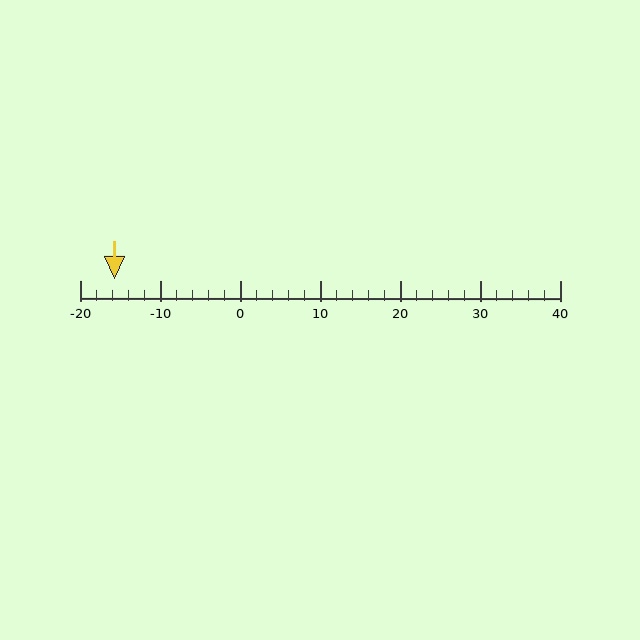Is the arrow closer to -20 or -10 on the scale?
The arrow is closer to -20.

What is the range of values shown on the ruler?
The ruler shows values from -20 to 40.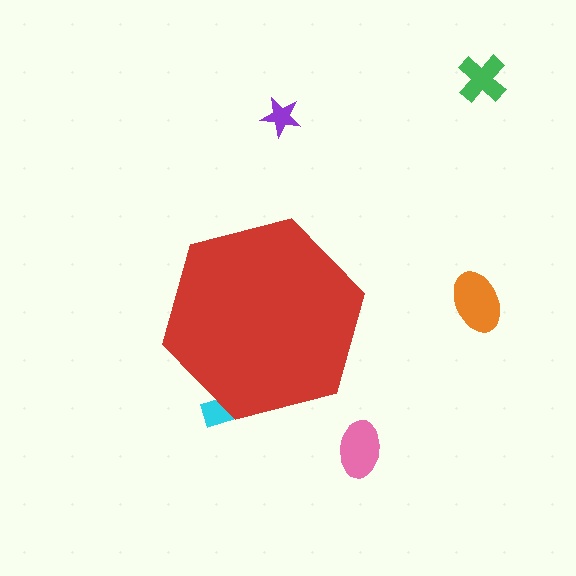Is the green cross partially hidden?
No, the green cross is fully visible.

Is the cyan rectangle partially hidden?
Yes, the cyan rectangle is partially hidden behind the red hexagon.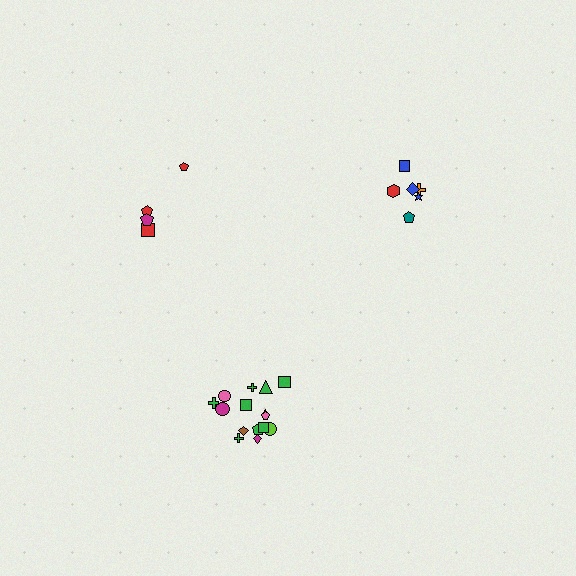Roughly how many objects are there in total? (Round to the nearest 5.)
Roughly 25 objects in total.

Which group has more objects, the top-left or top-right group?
The top-right group.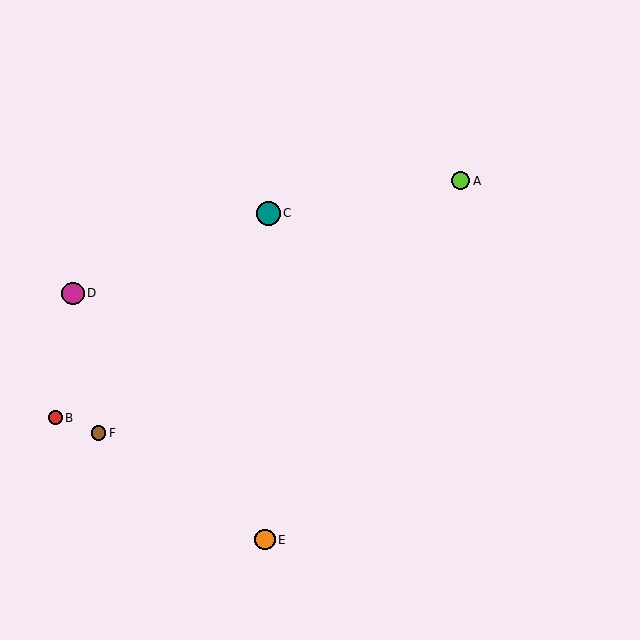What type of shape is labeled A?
Shape A is a lime circle.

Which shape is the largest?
The teal circle (labeled C) is the largest.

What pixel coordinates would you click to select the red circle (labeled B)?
Click at (55, 418) to select the red circle B.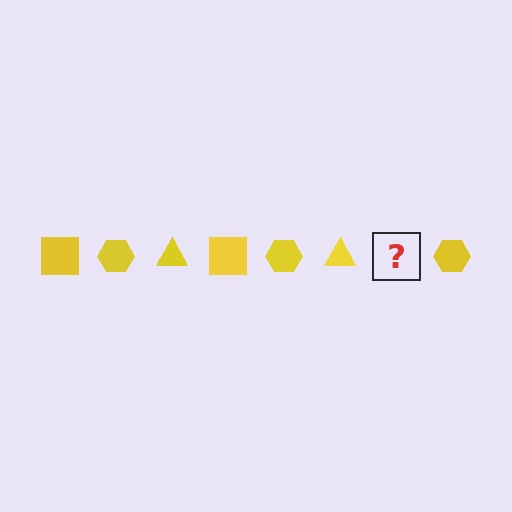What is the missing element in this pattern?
The missing element is a yellow square.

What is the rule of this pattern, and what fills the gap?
The rule is that the pattern cycles through square, hexagon, triangle shapes in yellow. The gap should be filled with a yellow square.